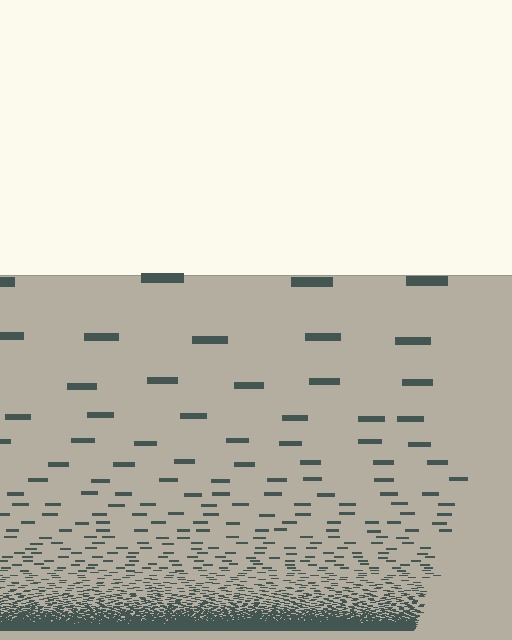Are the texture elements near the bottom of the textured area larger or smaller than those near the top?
Smaller. The gradient is inverted — elements near the bottom are smaller and denser.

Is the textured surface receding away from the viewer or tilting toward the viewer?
The surface appears to tilt toward the viewer. Texture elements get larger and sparser toward the top.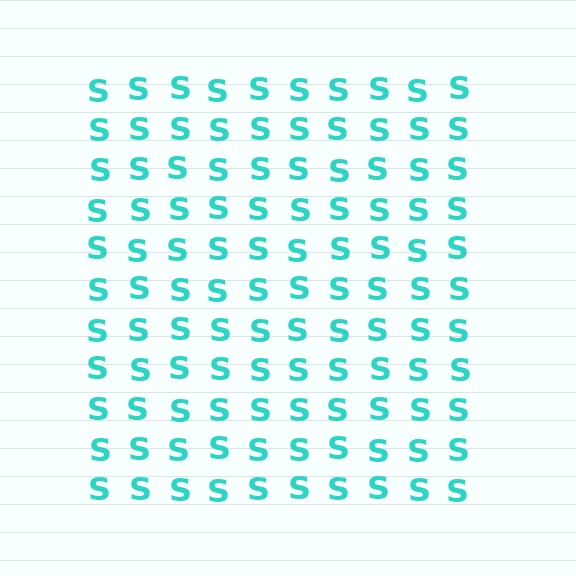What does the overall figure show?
The overall figure shows a square.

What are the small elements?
The small elements are letter S's.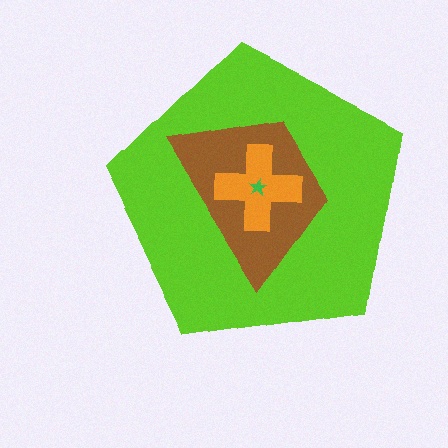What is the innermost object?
The green star.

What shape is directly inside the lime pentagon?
The brown trapezoid.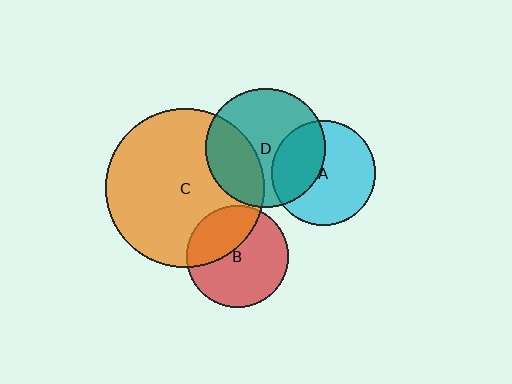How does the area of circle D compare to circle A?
Approximately 1.3 times.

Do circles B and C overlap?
Yes.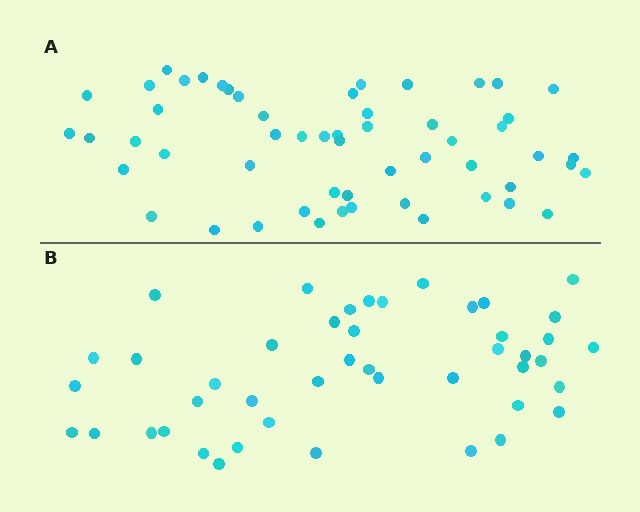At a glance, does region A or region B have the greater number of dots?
Region A (the top region) has more dots.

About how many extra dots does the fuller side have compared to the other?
Region A has roughly 10 or so more dots than region B.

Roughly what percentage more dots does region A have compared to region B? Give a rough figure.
About 20% more.